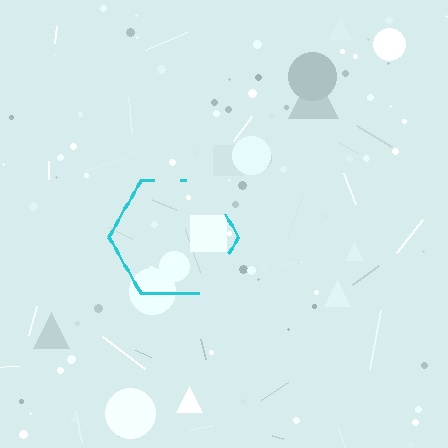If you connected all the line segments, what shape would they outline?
They would outline a hexagon.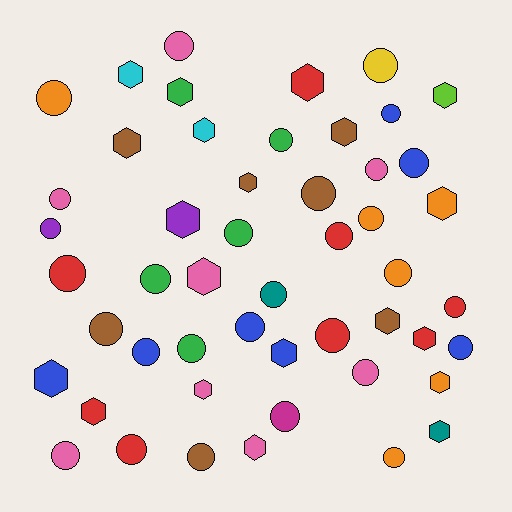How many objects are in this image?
There are 50 objects.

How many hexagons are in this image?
There are 20 hexagons.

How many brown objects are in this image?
There are 7 brown objects.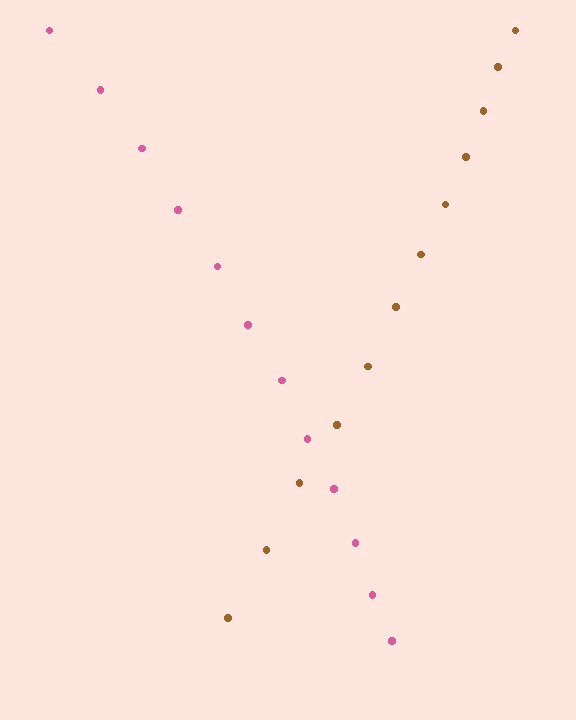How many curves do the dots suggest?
There are 2 distinct paths.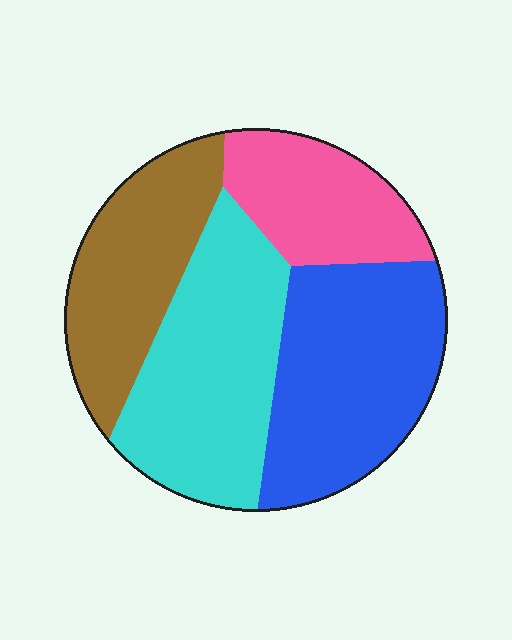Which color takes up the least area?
Pink, at roughly 15%.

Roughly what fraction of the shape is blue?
Blue takes up between a quarter and a half of the shape.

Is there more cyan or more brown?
Cyan.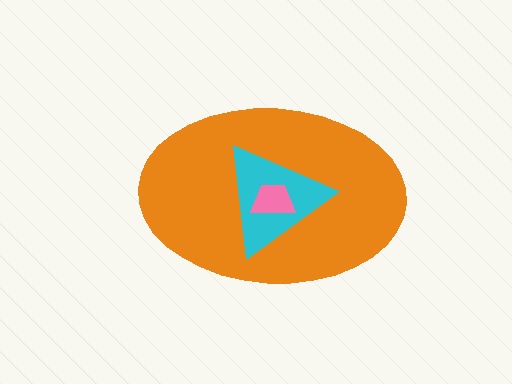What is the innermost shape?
The pink trapezoid.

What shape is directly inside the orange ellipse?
The cyan triangle.